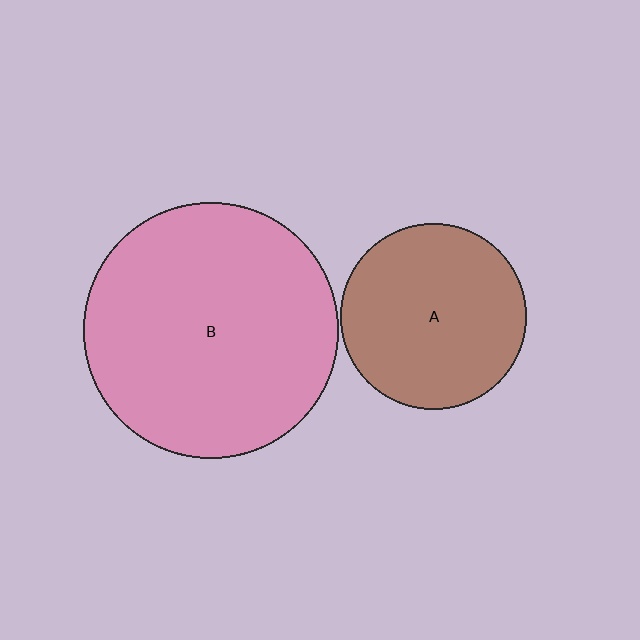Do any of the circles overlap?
No, none of the circles overlap.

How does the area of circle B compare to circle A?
Approximately 1.9 times.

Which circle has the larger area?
Circle B (pink).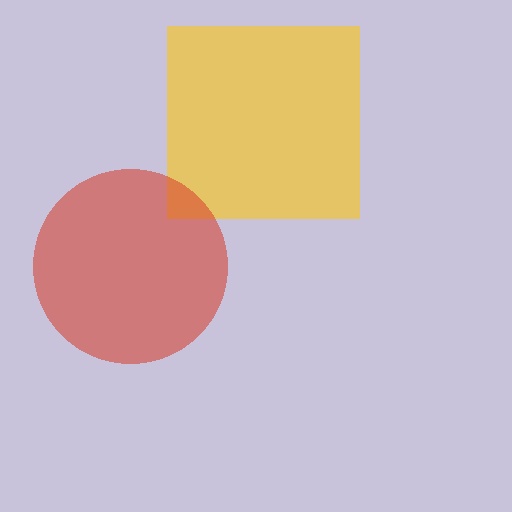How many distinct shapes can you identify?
There are 2 distinct shapes: a yellow square, a red circle.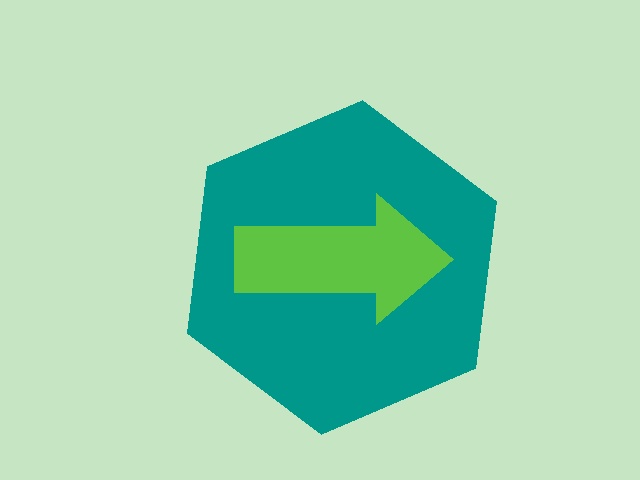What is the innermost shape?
The lime arrow.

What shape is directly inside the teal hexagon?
The lime arrow.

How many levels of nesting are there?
2.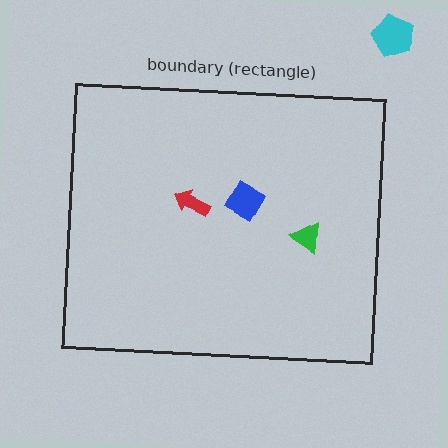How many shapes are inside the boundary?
3 inside, 1 outside.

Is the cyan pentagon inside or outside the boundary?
Outside.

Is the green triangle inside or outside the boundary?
Inside.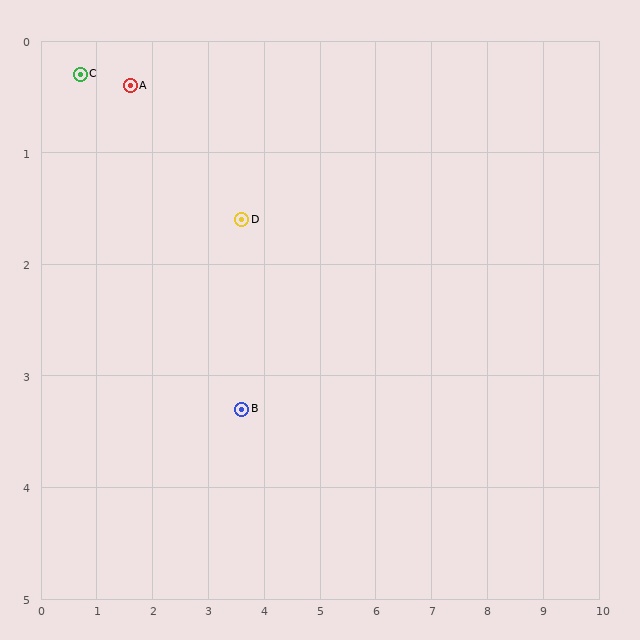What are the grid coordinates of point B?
Point B is at approximately (3.6, 3.3).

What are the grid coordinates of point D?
Point D is at approximately (3.6, 1.6).